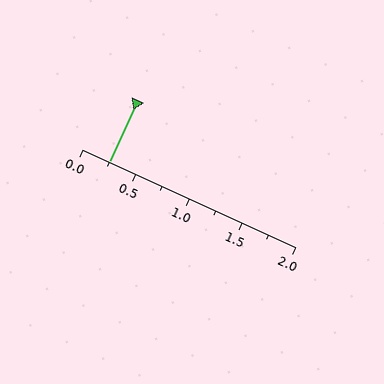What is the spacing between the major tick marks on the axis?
The major ticks are spaced 0.5 apart.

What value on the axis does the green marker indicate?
The marker indicates approximately 0.25.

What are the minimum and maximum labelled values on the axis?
The axis runs from 0.0 to 2.0.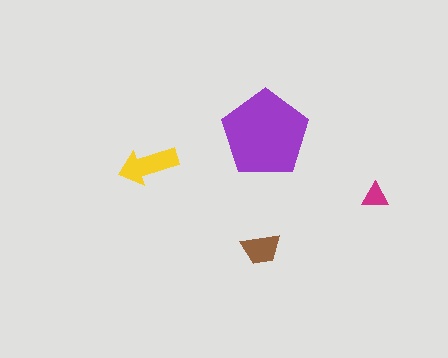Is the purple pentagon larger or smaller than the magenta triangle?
Larger.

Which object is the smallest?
The magenta triangle.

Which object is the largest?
The purple pentagon.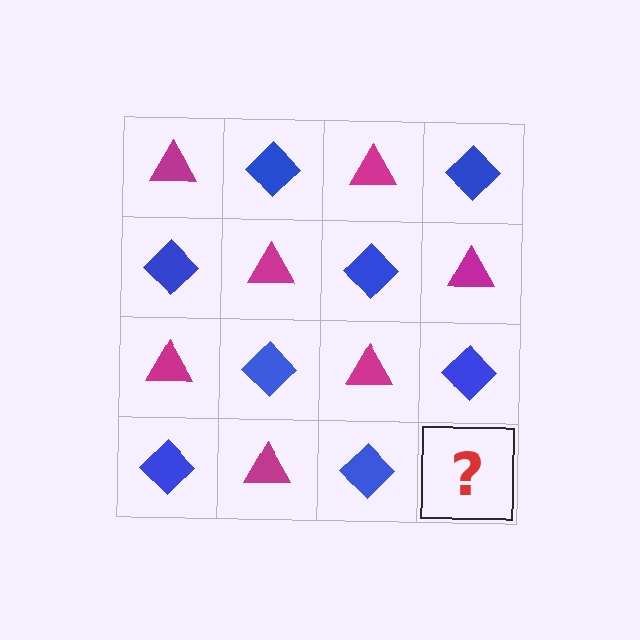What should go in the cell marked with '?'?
The missing cell should contain a magenta triangle.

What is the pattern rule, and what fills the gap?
The rule is that it alternates magenta triangle and blue diamond in a checkerboard pattern. The gap should be filled with a magenta triangle.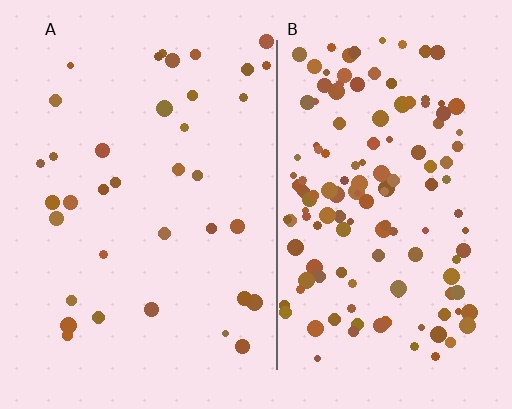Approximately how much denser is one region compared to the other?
Approximately 3.8× — region B over region A.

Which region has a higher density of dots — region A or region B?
B (the right).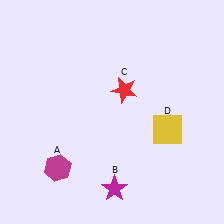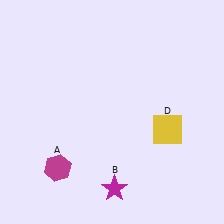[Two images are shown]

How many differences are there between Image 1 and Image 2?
There is 1 difference between the two images.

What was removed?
The red star (C) was removed in Image 2.